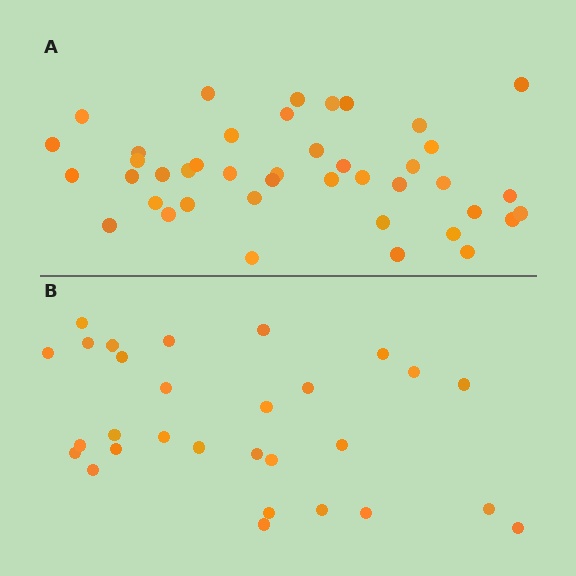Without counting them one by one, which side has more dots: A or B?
Region A (the top region) has more dots.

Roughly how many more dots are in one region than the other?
Region A has approximately 15 more dots than region B.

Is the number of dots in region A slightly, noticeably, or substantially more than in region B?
Region A has noticeably more, but not dramatically so. The ratio is roughly 1.4 to 1.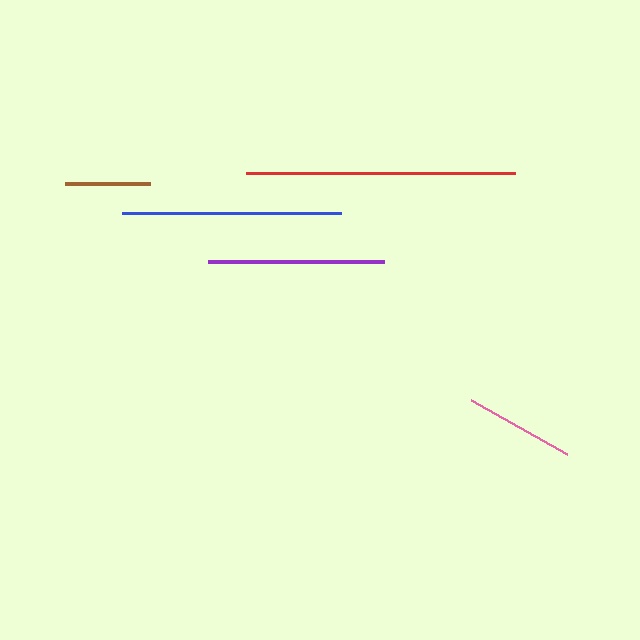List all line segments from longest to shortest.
From longest to shortest: red, blue, purple, pink, brown.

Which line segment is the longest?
The red line is the longest at approximately 269 pixels.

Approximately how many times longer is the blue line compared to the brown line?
The blue line is approximately 2.6 times the length of the brown line.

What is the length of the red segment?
The red segment is approximately 269 pixels long.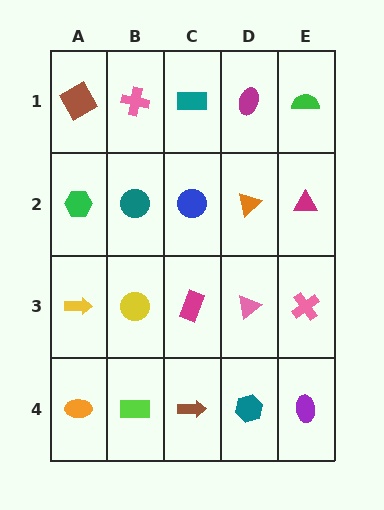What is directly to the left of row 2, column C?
A teal circle.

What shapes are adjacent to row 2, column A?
A brown square (row 1, column A), a yellow arrow (row 3, column A), a teal circle (row 2, column B).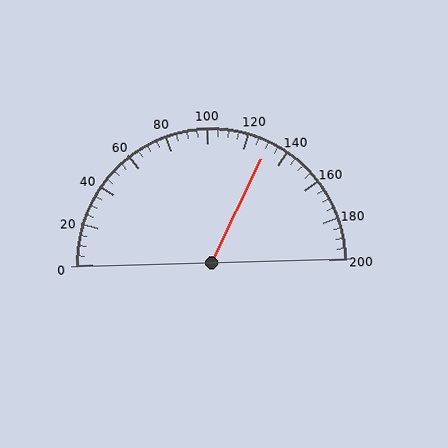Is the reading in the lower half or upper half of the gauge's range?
The reading is in the upper half of the range (0 to 200).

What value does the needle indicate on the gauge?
The needle indicates approximately 130.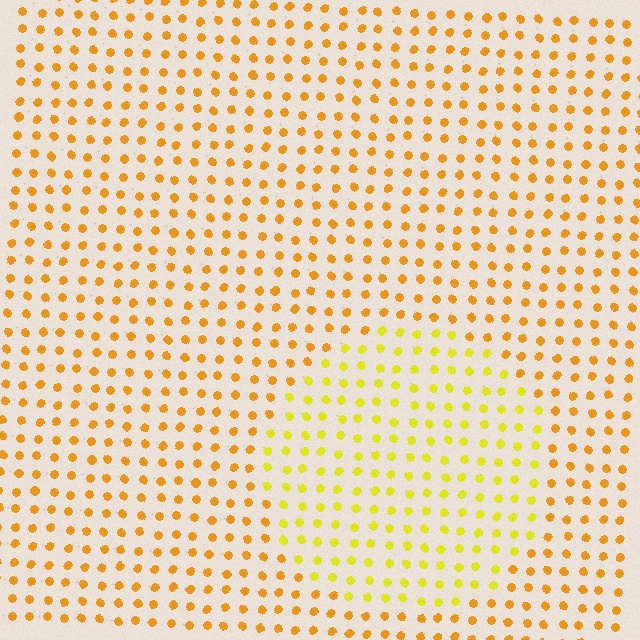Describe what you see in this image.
The image is filled with small orange elements in a uniform arrangement. A circle-shaped region is visible where the elements are tinted to a slightly different hue, forming a subtle color boundary.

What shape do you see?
I see a circle.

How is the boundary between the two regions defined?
The boundary is defined purely by a slight shift in hue (about 27 degrees). Spacing, size, and orientation are identical on both sides.